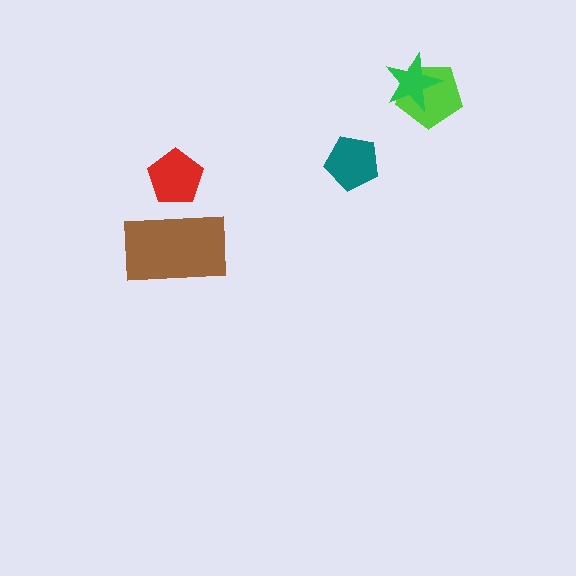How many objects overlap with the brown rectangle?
0 objects overlap with the brown rectangle.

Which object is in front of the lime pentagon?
The green star is in front of the lime pentagon.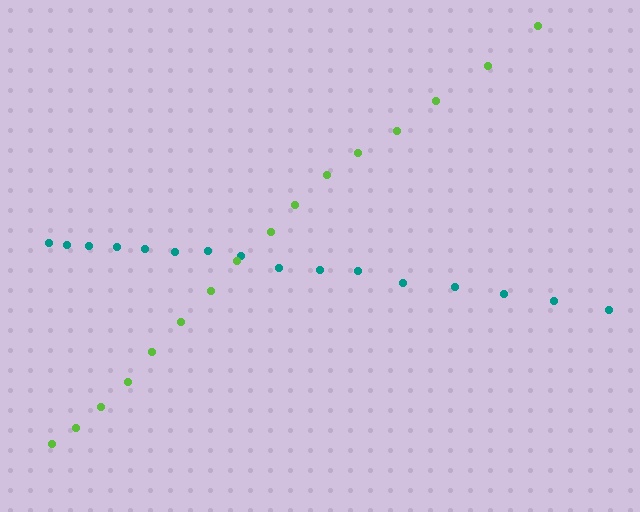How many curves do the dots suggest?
There are 2 distinct paths.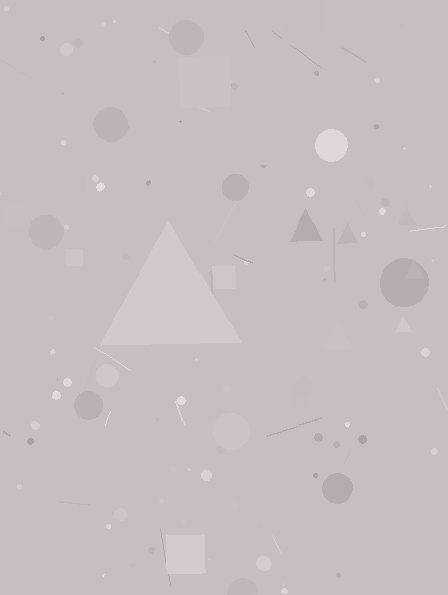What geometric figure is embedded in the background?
A triangle is embedded in the background.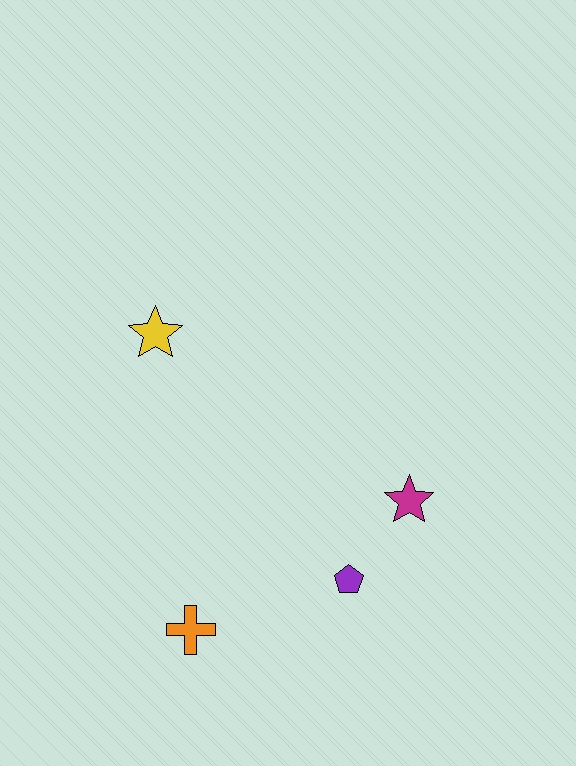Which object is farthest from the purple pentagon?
The yellow star is farthest from the purple pentagon.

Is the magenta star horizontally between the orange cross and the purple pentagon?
No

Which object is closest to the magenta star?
The purple pentagon is closest to the magenta star.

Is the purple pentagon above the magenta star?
No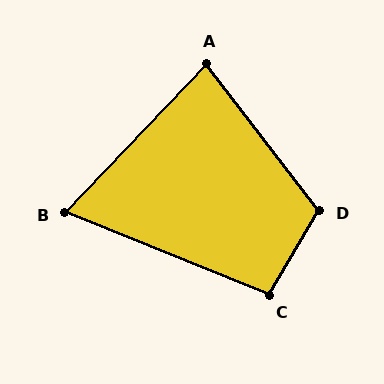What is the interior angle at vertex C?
Approximately 99 degrees (obtuse).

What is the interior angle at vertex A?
Approximately 81 degrees (acute).